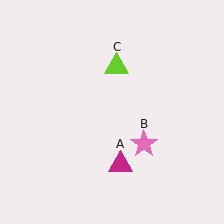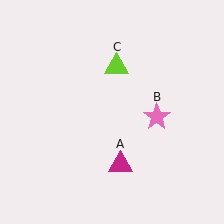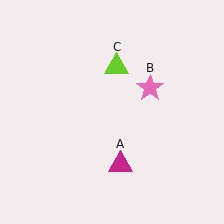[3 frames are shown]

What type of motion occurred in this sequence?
The pink star (object B) rotated counterclockwise around the center of the scene.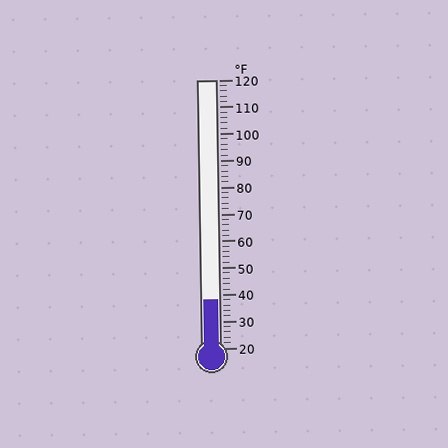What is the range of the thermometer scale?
The thermometer scale ranges from 20°F to 120°F.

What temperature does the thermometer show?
The thermometer shows approximately 38°F.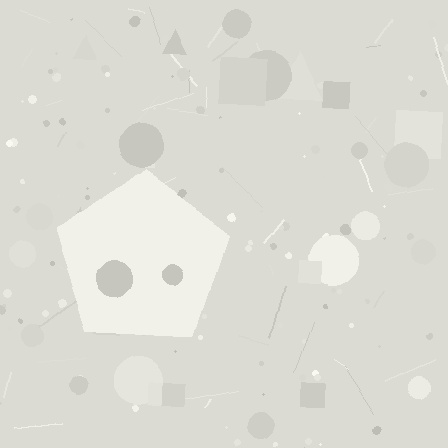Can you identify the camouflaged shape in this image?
The camouflaged shape is a pentagon.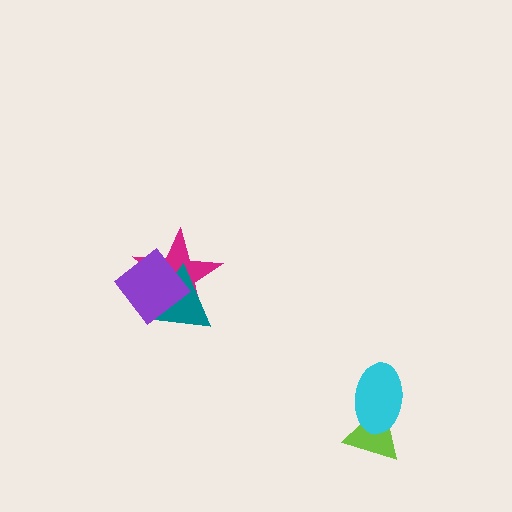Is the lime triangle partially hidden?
Yes, it is partially covered by another shape.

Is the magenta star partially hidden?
Yes, it is partially covered by another shape.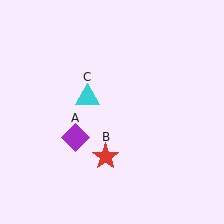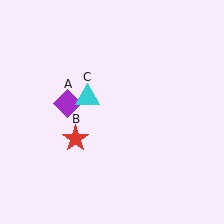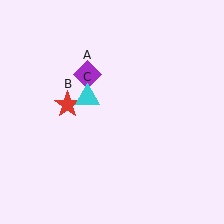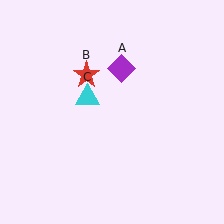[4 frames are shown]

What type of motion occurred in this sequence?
The purple diamond (object A), red star (object B) rotated clockwise around the center of the scene.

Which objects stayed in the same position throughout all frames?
Cyan triangle (object C) remained stationary.